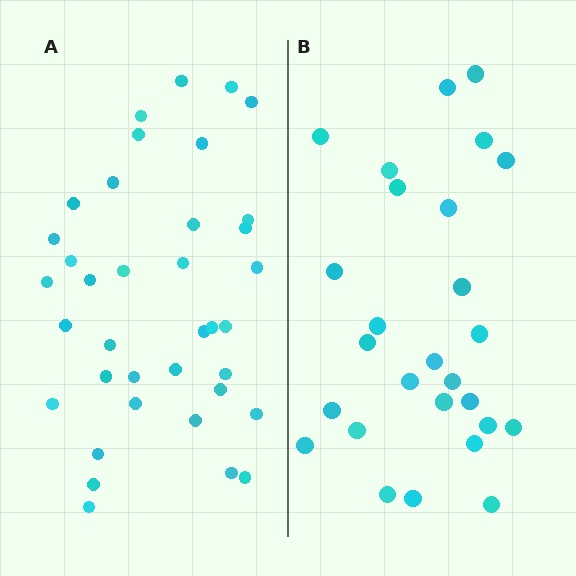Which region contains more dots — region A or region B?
Region A (the left region) has more dots.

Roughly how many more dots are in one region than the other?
Region A has roughly 10 or so more dots than region B.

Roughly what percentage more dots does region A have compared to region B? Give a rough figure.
About 35% more.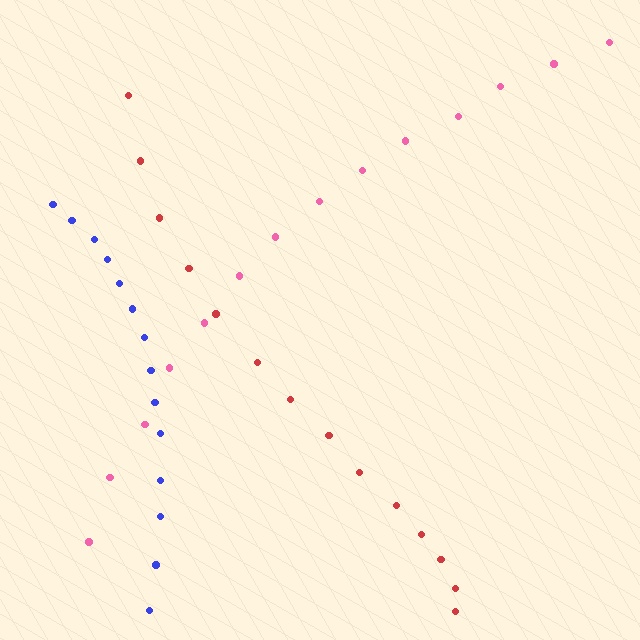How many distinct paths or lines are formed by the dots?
There are 3 distinct paths.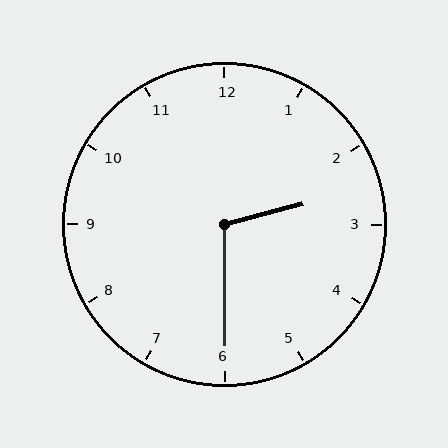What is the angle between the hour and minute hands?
Approximately 105 degrees.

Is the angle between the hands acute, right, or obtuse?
It is obtuse.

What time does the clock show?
2:30.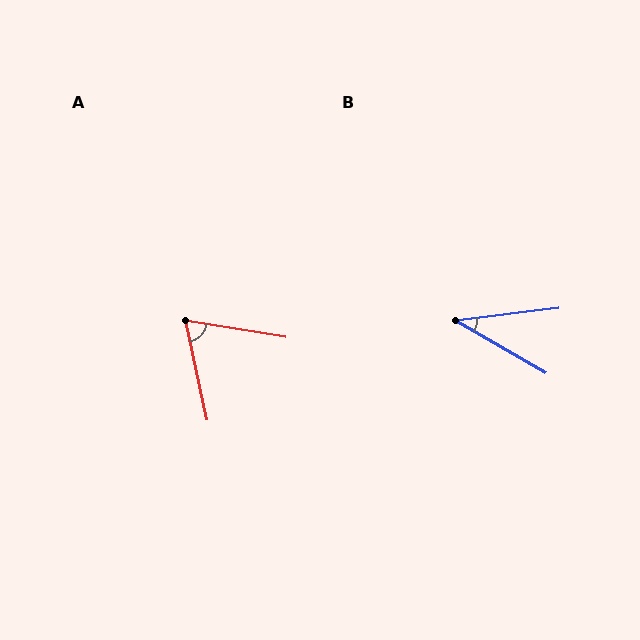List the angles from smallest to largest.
B (37°), A (69°).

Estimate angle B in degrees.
Approximately 37 degrees.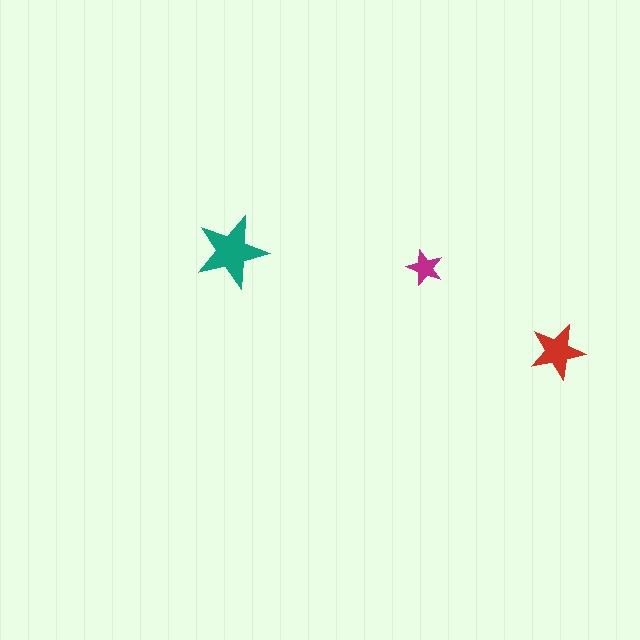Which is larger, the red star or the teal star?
The teal one.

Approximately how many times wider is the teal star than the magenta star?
About 2 times wider.